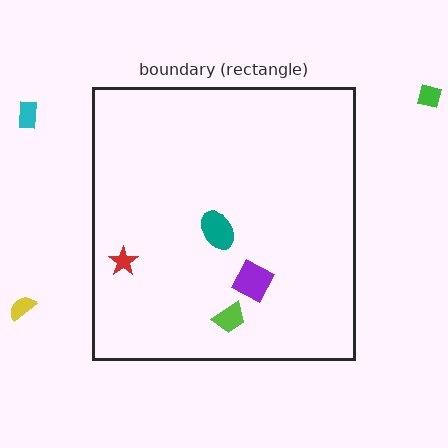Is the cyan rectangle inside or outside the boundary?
Outside.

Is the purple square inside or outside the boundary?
Inside.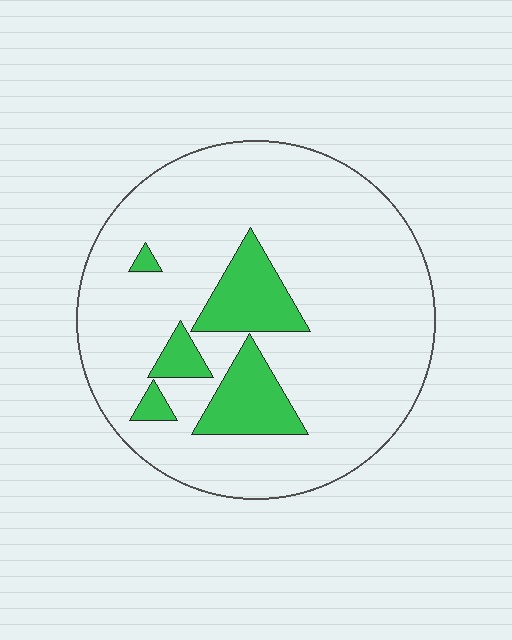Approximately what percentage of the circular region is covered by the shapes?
Approximately 15%.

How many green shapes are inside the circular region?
5.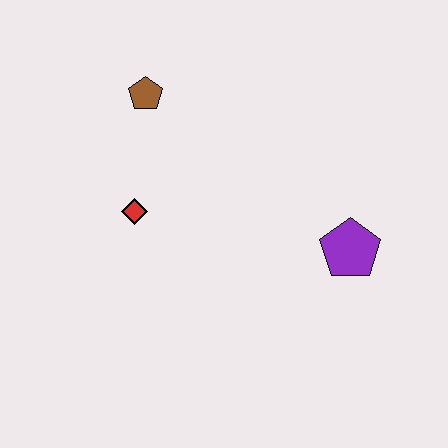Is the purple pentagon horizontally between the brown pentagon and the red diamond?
No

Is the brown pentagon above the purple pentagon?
Yes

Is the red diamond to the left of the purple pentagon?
Yes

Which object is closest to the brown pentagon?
The red diamond is closest to the brown pentagon.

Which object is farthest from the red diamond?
The purple pentagon is farthest from the red diamond.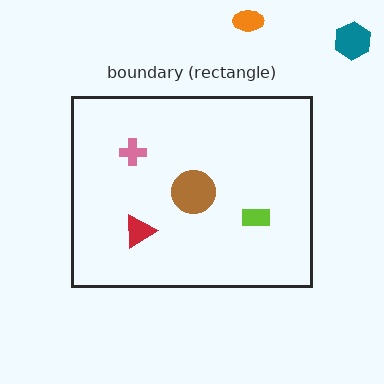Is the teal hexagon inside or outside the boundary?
Outside.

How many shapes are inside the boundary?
4 inside, 2 outside.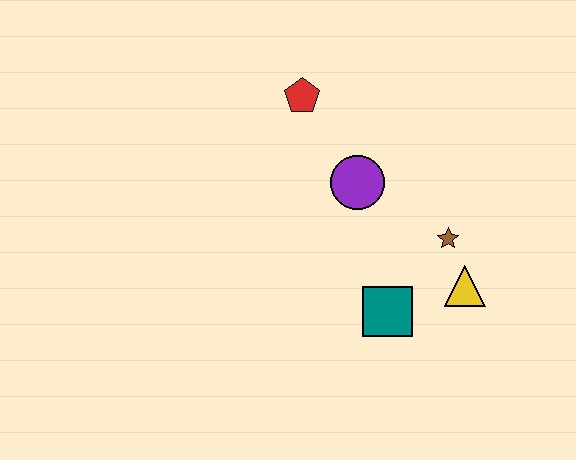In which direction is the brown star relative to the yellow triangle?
The brown star is above the yellow triangle.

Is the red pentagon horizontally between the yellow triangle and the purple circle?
No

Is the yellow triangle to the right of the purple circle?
Yes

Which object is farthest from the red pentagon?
The yellow triangle is farthest from the red pentagon.